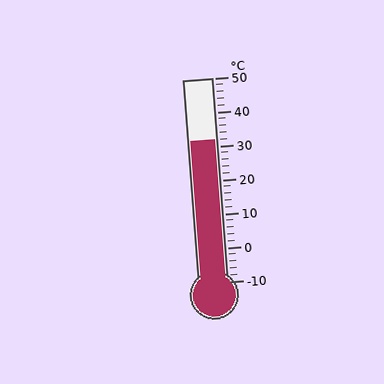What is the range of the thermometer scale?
The thermometer scale ranges from -10°C to 50°C.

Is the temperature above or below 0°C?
The temperature is above 0°C.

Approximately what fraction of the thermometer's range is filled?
The thermometer is filled to approximately 70% of its range.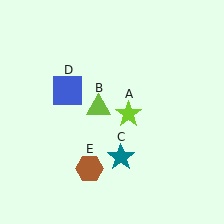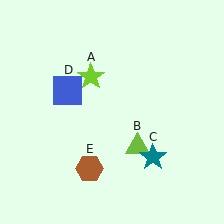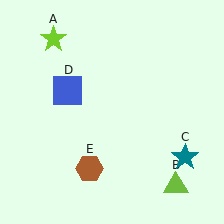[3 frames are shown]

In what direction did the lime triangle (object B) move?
The lime triangle (object B) moved down and to the right.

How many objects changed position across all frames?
3 objects changed position: lime star (object A), lime triangle (object B), teal star (object C).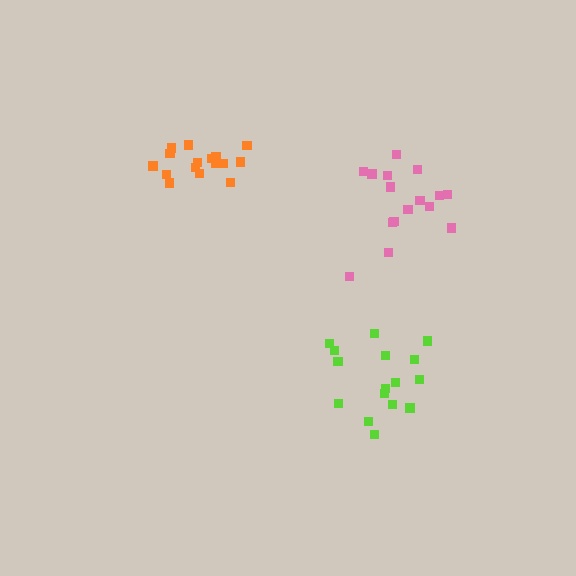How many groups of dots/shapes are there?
There are 3 groups.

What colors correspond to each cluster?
The clusters are colored: lime, pink, orange.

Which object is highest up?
The orange cluster is topmost.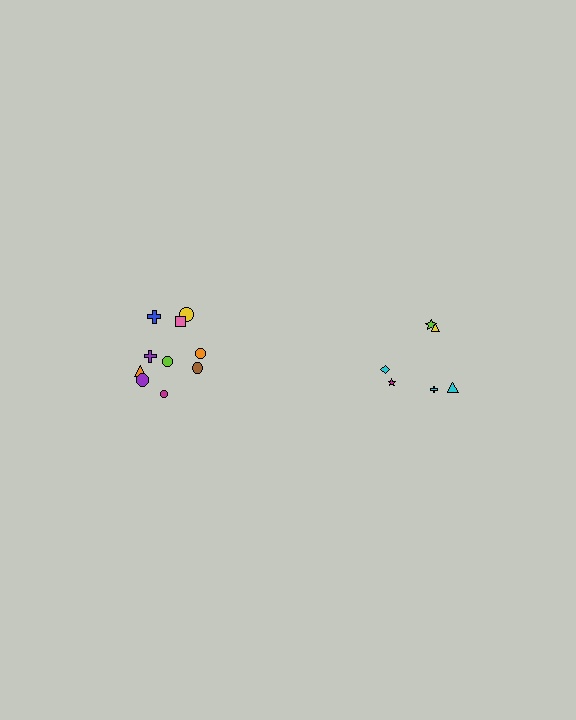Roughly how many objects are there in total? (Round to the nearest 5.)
Roughly 15 objects in total.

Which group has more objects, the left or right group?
The left group.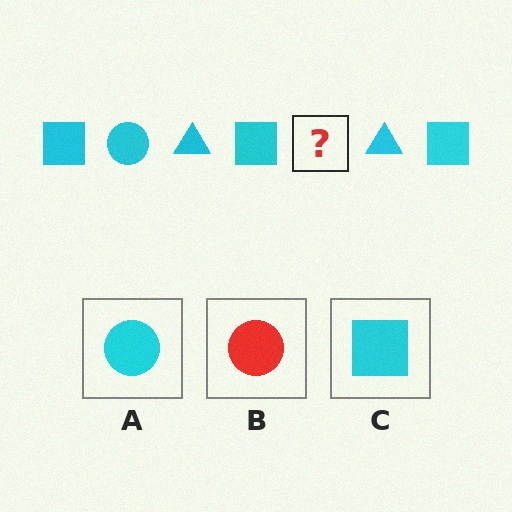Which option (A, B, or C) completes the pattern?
A.